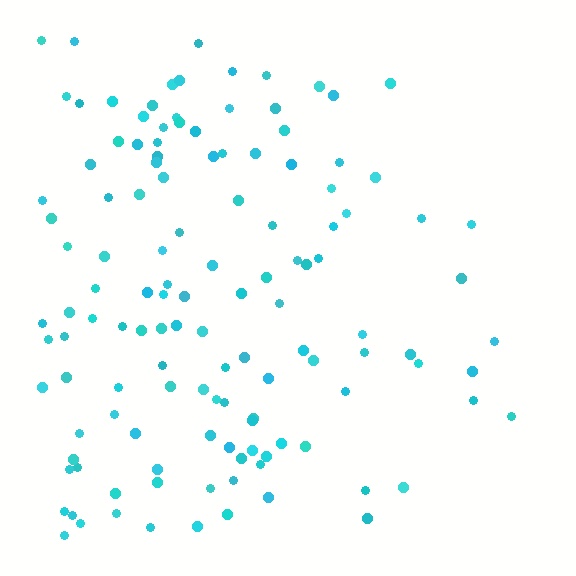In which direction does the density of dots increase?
From right to left, with the left side densest.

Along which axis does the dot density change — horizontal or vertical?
Horizontal.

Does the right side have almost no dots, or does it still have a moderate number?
Still a moderate number, just noticeably fewer than the left.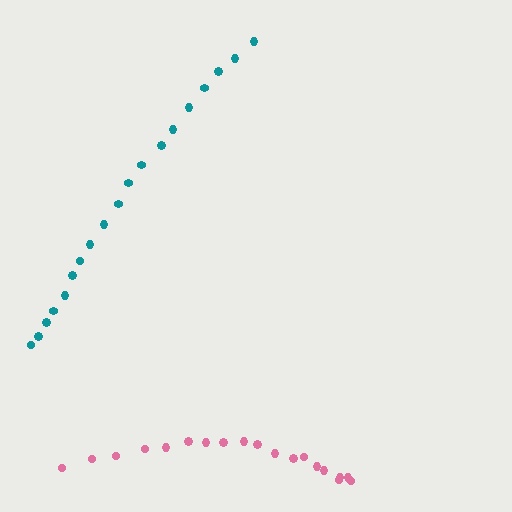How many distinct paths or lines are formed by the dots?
There are 2 distinct paths.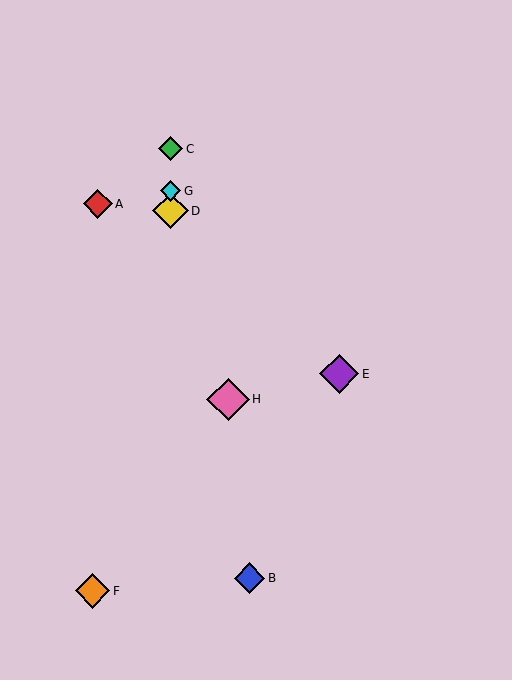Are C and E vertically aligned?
No, C is at x≈171 and E is at x≈339.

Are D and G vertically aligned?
Yes, both are at x≈171.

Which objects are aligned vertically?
Objects C, D, G are aligned vertically.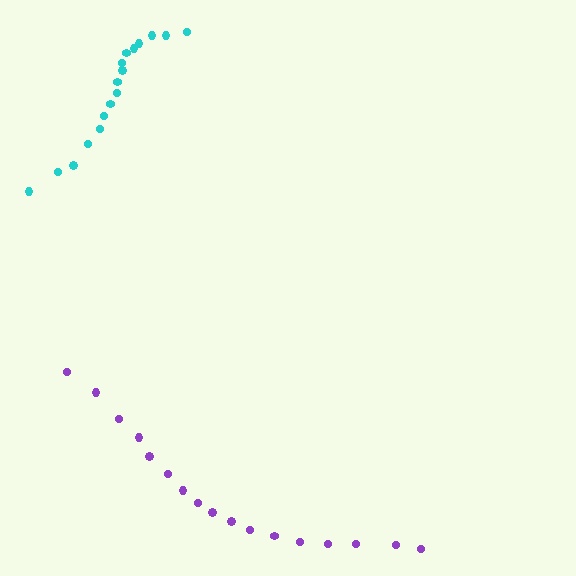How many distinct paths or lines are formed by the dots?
There are 2 distinct paths.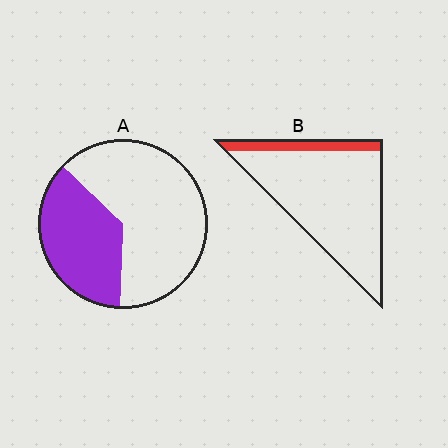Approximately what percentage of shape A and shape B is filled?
A is approximately 35% and B is approximately 15%.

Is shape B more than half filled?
No.